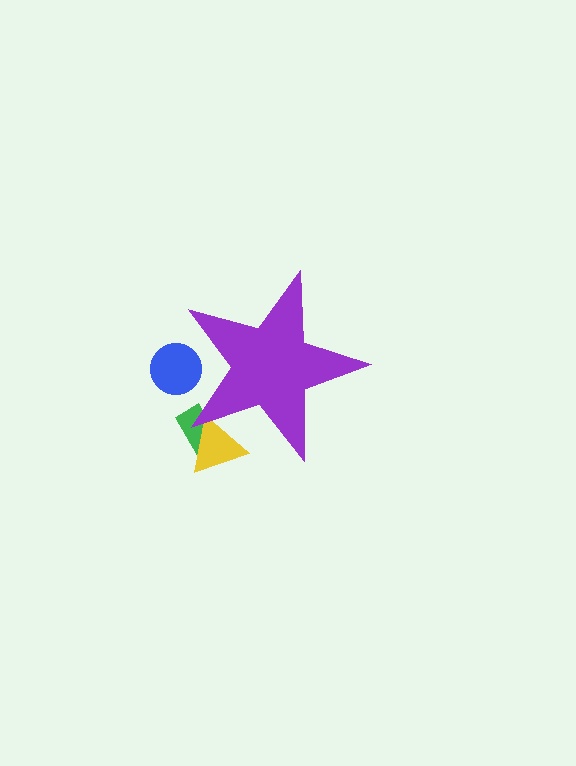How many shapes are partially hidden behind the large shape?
3 shapes are partially hidden.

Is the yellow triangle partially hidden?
Yes, the yellow triangle is partially hidden behind the purple star.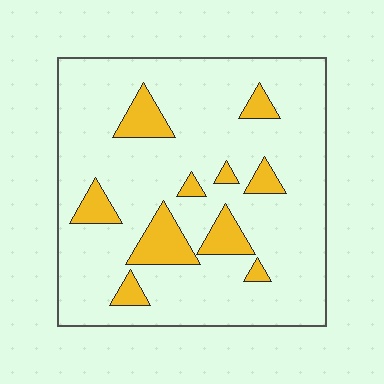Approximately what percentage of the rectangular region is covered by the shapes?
Approximately 15%.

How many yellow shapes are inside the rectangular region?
10.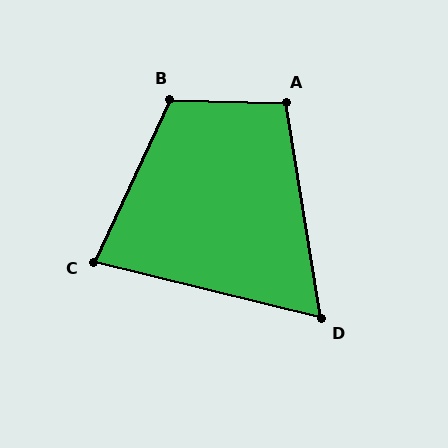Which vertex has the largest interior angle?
B, at approximately 113 degrees.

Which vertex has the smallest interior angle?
D, at approximately 67 degrees.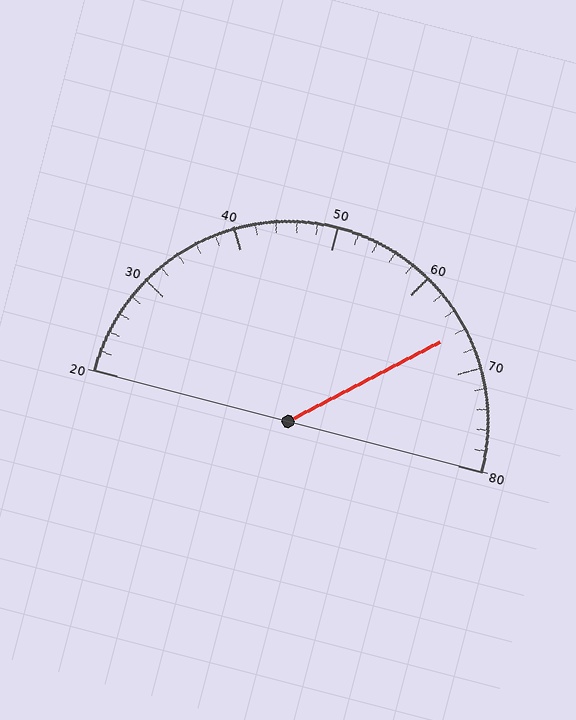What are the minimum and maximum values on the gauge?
The gauge ranges from 20 to 80.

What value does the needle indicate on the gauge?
The needle indicates approximately 66.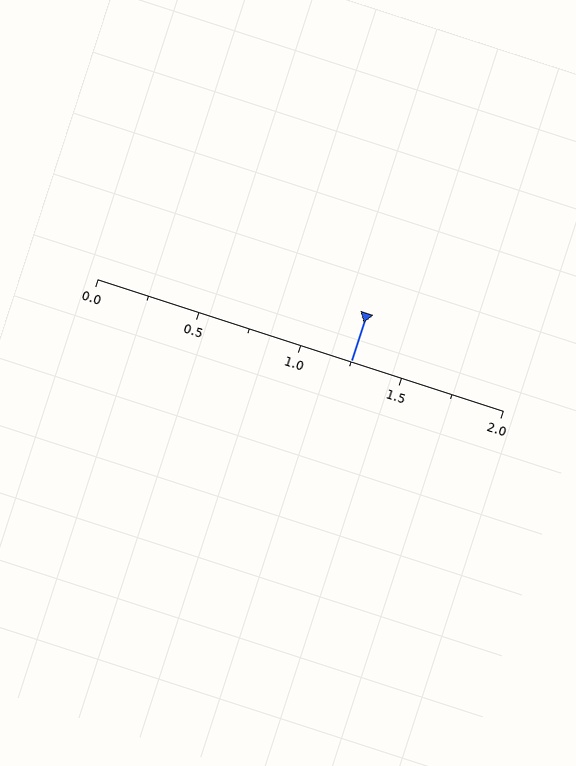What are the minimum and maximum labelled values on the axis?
The axis runs from 0.0 to 2.0.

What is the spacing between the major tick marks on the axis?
The major ticks are spaced 0.5 apart.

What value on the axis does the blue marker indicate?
The marker indicates approximately 1.25.